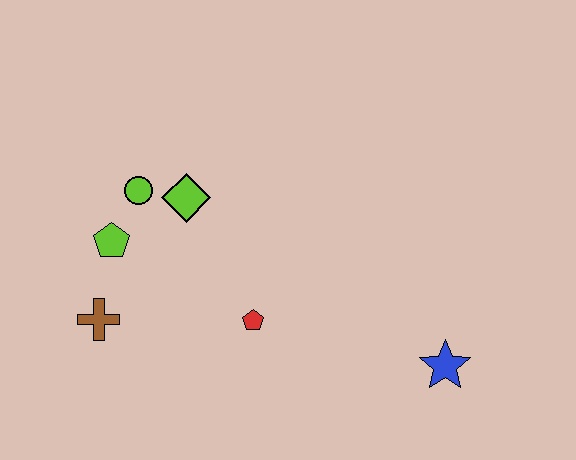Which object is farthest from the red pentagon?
The blue star is farthest from the red pentagon.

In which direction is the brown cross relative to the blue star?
The brown cross is to the left of the blue star.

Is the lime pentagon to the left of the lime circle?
Yes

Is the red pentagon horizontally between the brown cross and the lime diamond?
No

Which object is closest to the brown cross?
The lime pentagon is closest to the brown cross.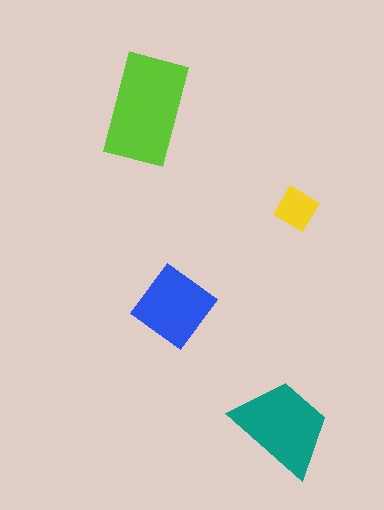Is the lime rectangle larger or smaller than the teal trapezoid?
Larger.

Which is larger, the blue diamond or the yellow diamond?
The blue diamond.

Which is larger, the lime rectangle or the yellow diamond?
The lime rectangle.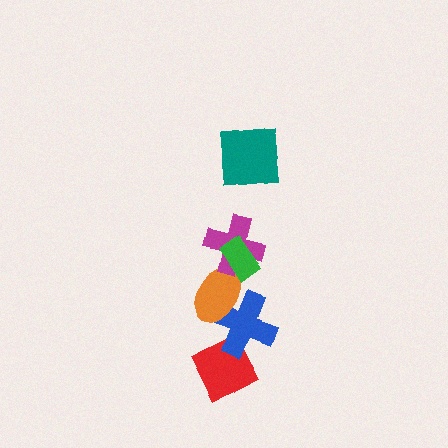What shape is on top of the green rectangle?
The teal square is on top of the green rectangle.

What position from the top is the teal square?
The teal square is 1st from the top.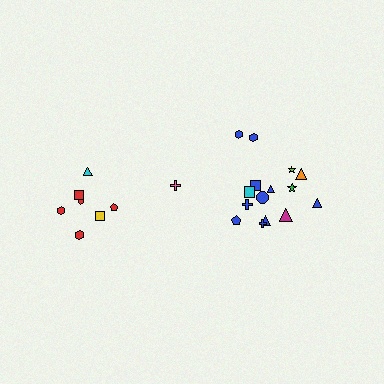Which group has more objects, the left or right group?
The right group.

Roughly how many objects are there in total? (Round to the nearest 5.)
Roughly 25 objects in total.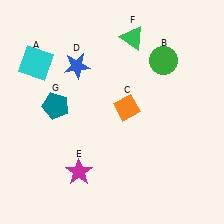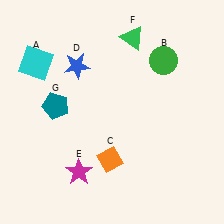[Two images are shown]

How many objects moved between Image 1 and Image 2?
1 object moved between the two images.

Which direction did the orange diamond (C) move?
The orange diamond (C) moved down.